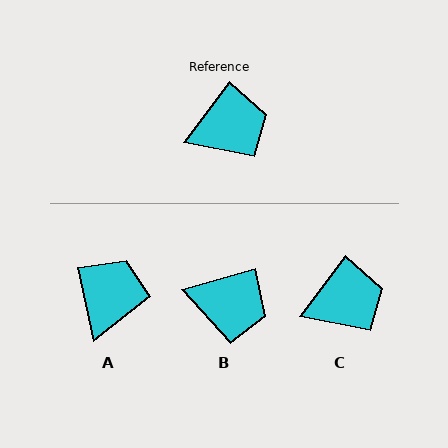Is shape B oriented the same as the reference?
No, it is off by about 36 degrees.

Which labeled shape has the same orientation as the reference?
C.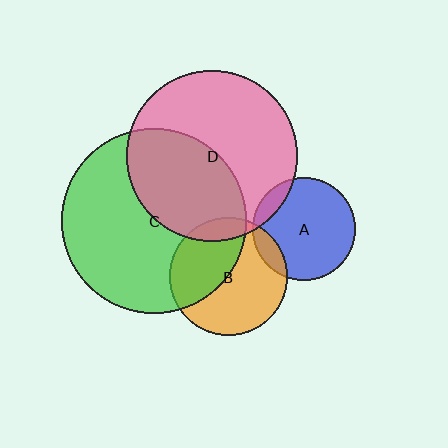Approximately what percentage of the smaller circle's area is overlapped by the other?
Approximately 10%.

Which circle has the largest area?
Circle C (green).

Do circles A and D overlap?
Yes.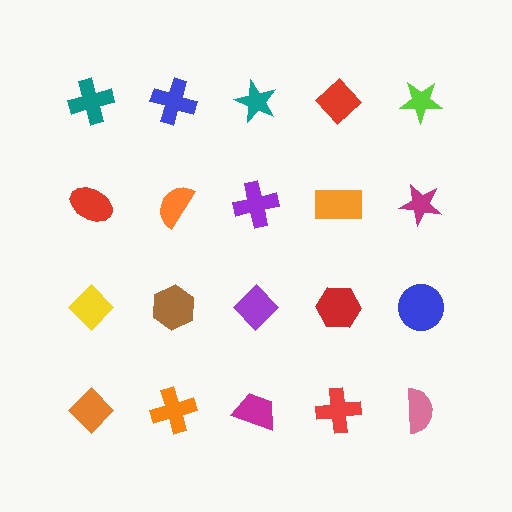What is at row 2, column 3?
A purple cross.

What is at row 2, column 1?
A red ellipse.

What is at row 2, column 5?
A magenta star.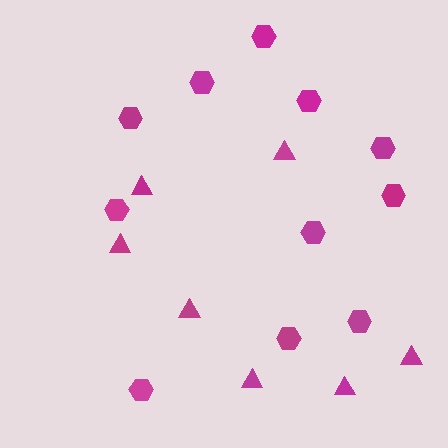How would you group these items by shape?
There are 2 groups: one group of triangles (7) and one group of hexagons (11).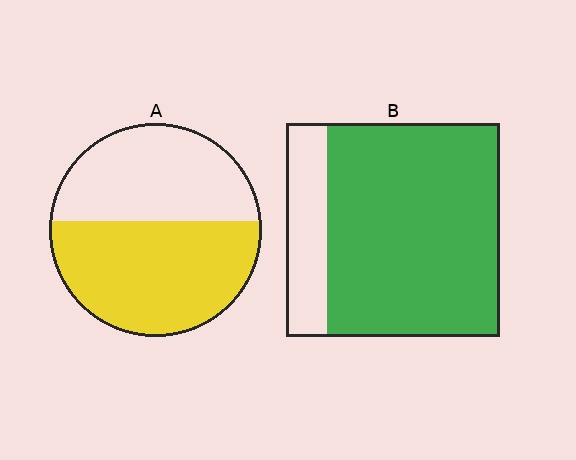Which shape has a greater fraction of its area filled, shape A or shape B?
Shape B.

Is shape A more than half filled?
Yes.